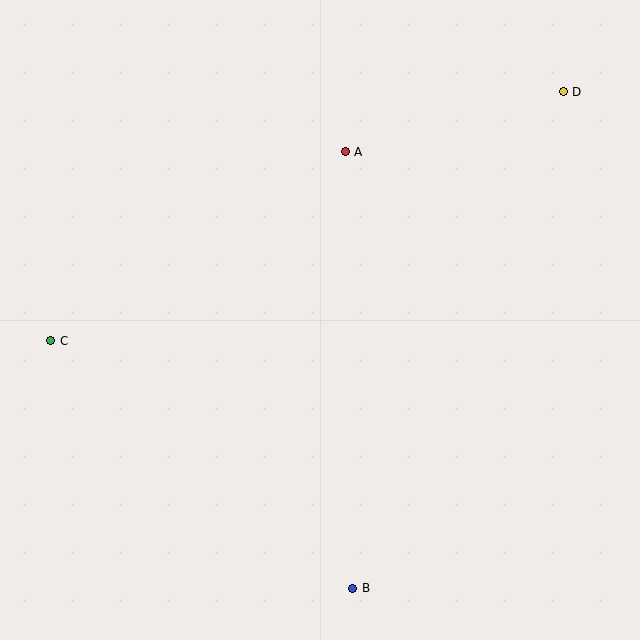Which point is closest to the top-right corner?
Point D is closest to the top-right corner.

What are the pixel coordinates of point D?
Point D is at (563, 92).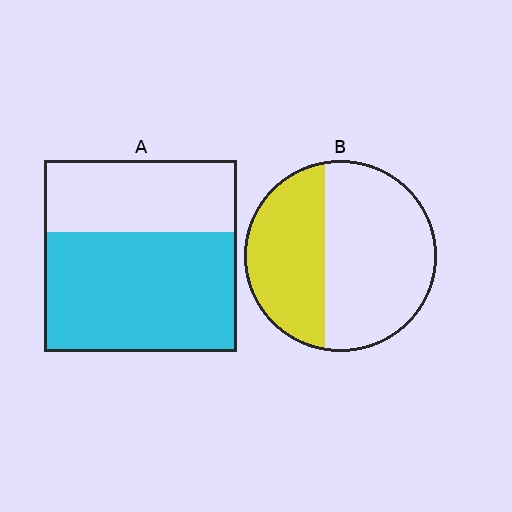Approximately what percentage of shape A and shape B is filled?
A is approximately 60% and B is approximately 40%.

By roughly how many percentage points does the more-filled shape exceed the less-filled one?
By roughly 25 percentage points (A over B).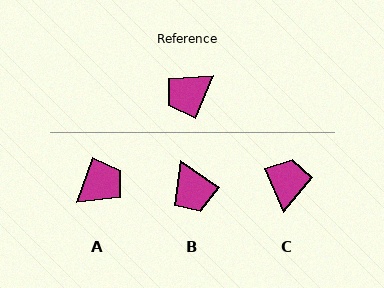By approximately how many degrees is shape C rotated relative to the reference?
Approximately 135 degrees clockwise.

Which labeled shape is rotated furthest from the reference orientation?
A, about 178 degrees away.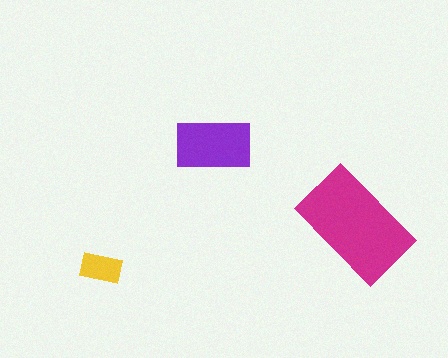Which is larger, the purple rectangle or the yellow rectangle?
The purple one.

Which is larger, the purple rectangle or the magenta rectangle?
The magenta one.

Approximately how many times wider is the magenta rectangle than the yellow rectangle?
About 3 times wider.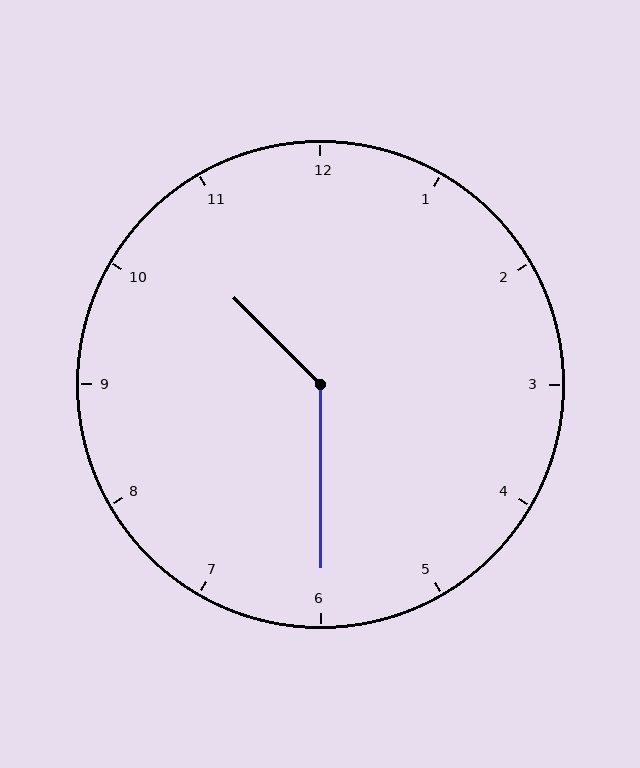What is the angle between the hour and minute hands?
Approximately 135 degrees.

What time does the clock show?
10:30.